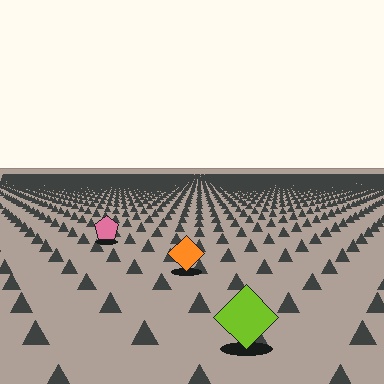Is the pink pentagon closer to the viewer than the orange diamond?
No. The orange diamond is closer — you can tell from the texture gradient: the ground texture is coarser near it.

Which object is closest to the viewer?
The lime diamond is closest. The texture marks near it are larger and more spread out.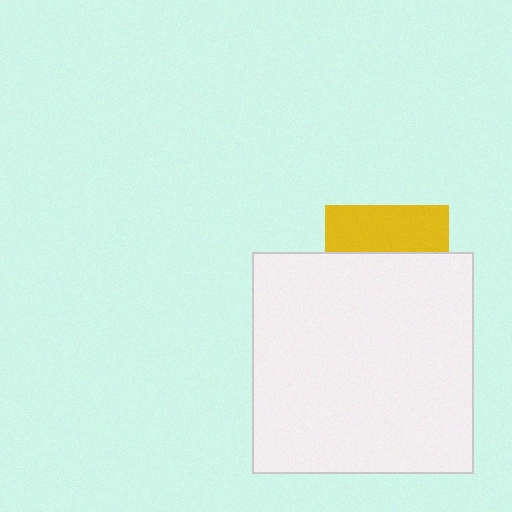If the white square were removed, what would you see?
You would see the complete yellow square.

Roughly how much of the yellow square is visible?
A small part of it is visible (roughly 37%).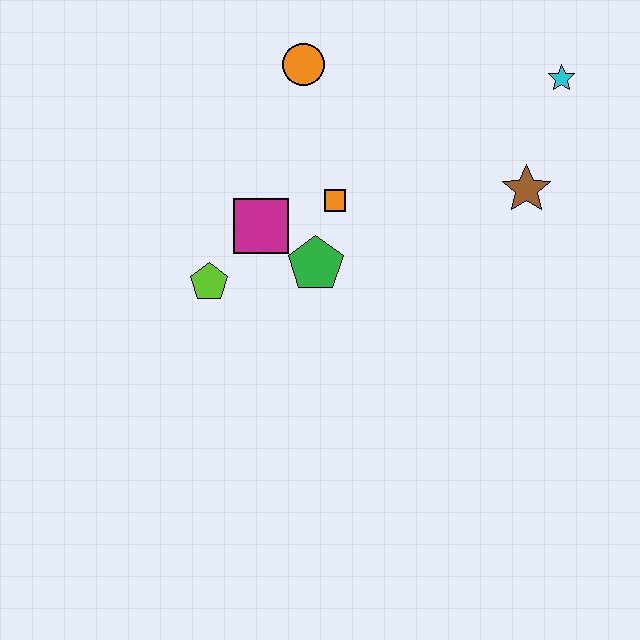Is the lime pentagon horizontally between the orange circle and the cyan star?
No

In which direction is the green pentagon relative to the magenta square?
The green pentagon is to the right of the magenta square.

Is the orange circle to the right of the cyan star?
No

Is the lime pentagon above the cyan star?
No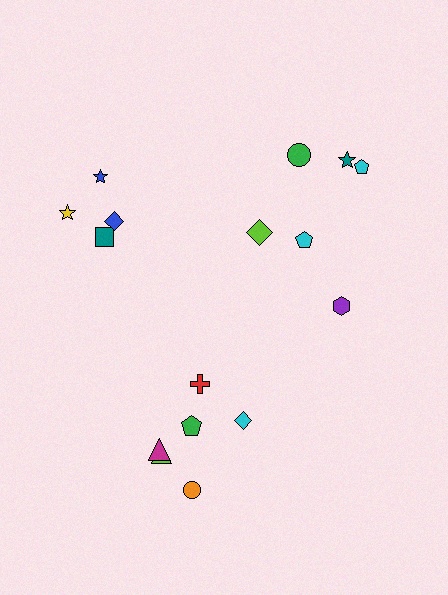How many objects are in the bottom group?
There are 6 objects.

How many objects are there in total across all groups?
There are 16 objects.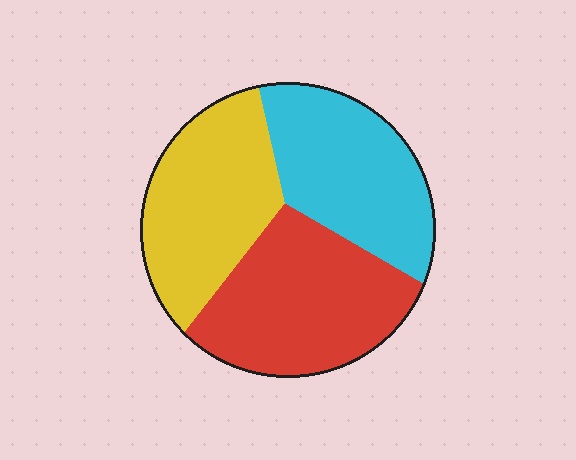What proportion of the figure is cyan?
Cyan covers around 30% of the figure.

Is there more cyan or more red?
Red.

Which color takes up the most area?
Red, at roughly 35%.